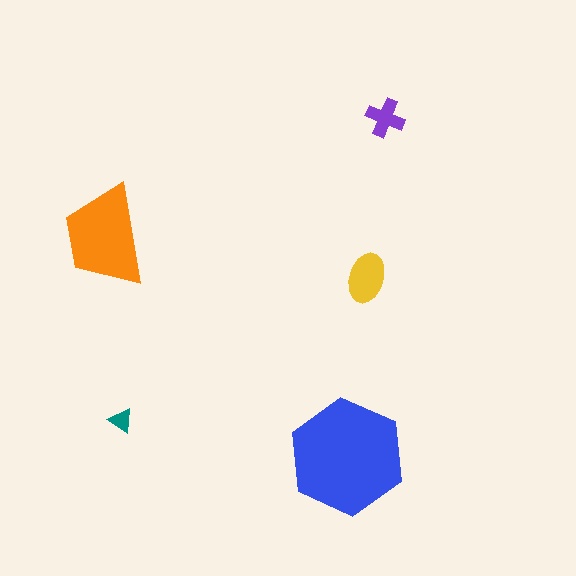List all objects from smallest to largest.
The teal triangle, the purple cross, the yellow ellipse, the orange trapezoid, the blue hexagon.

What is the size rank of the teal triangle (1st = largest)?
5th.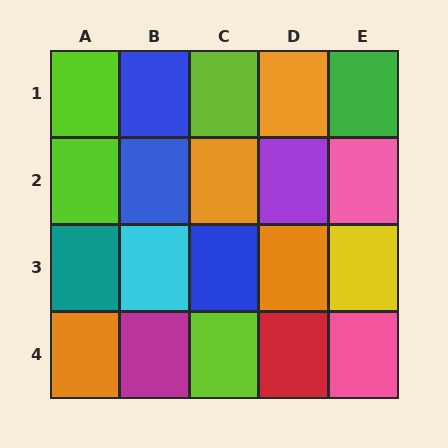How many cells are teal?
1 cell is teal.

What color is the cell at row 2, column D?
Purple.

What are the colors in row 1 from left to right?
Lime, blue, lime, orange, green.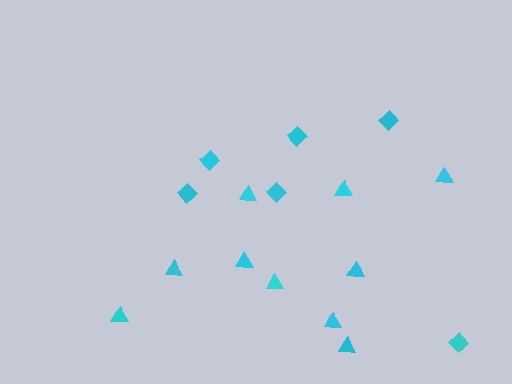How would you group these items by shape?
There are 2 groups: one group of diamonds (6) and one group of triangles (10).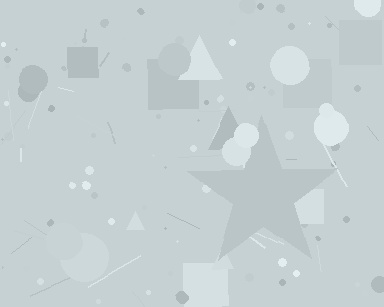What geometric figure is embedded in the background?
A star is embedded in the background.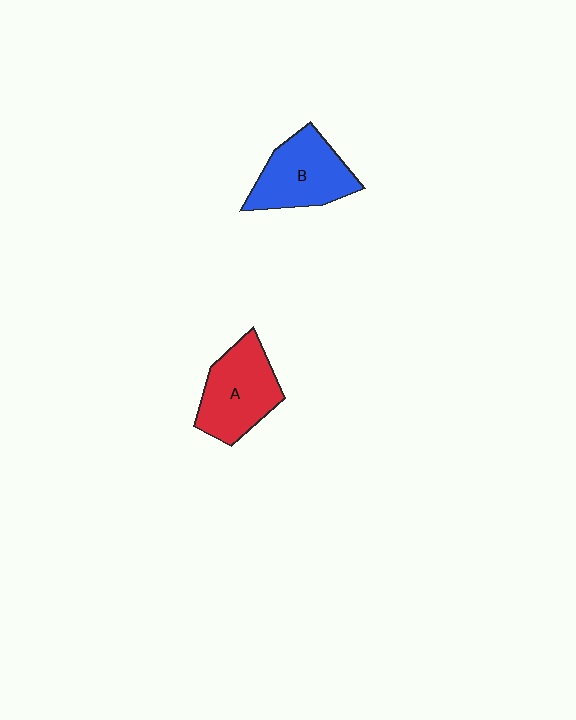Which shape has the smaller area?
Shape B (blue).